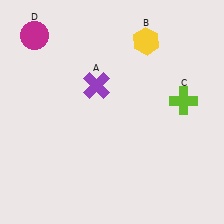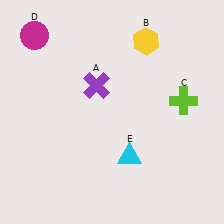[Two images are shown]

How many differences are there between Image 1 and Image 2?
There is 1 difference between the two images.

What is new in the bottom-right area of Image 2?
A cyan triangle (E) was added in the bottom-right area of Image 2.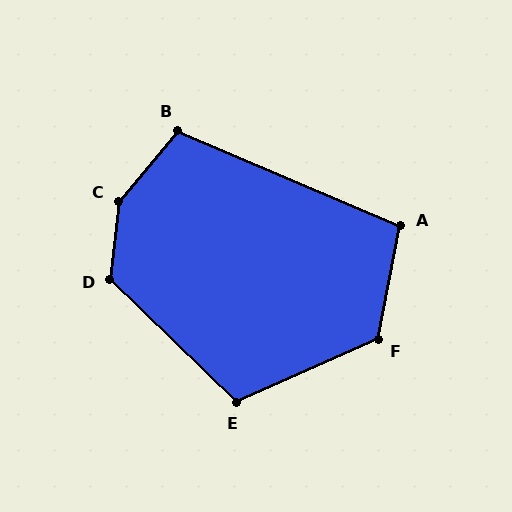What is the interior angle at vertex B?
Approximately 107 degrees (obtuse).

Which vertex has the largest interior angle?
C, at approximately 147 degrees.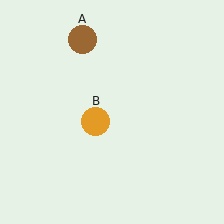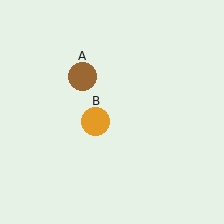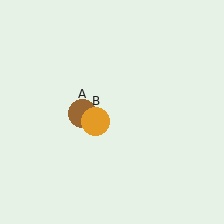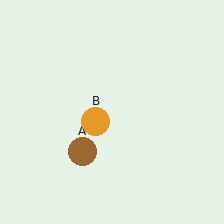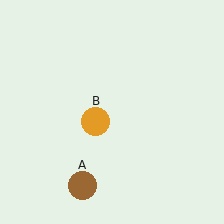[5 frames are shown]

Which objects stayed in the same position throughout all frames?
Orange circle (object B) remained stationary.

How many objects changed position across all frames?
1 object changed position: brown circle (object A).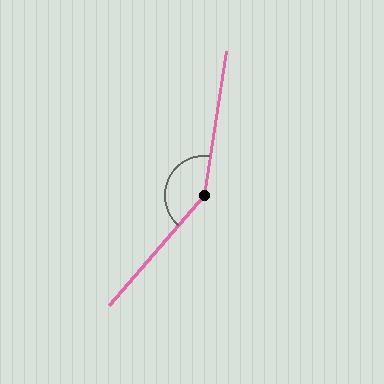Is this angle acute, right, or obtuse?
It is obtuse.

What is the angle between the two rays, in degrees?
Approximately 148 degrees.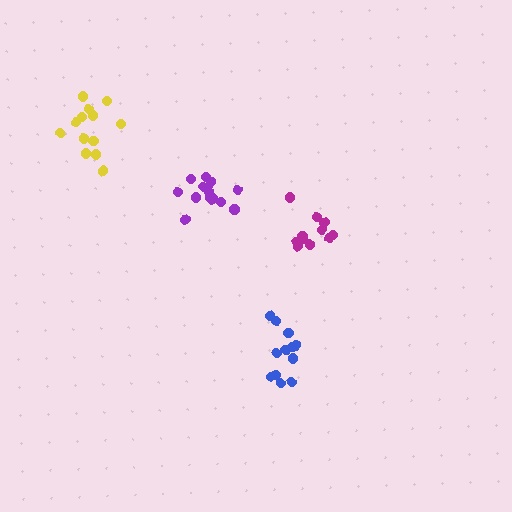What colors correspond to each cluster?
The clusters are colored: magenta, blue, purple, yellow.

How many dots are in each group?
Group 1: 11 dots, Group 2: 12 dots, Group 3: 13 dots, Group 4: 13 dots (49 total).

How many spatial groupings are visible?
There are 4 spatial groupings.